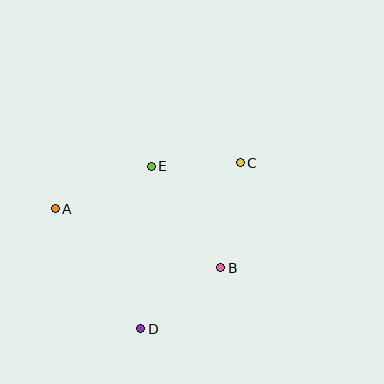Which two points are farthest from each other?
Points C and D are farthest from each other.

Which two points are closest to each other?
Points C and E are closest to each other.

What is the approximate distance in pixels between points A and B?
The distance between A and B is approximately 176 pixels.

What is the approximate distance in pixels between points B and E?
The distance between B and E is approximately 123 pixels.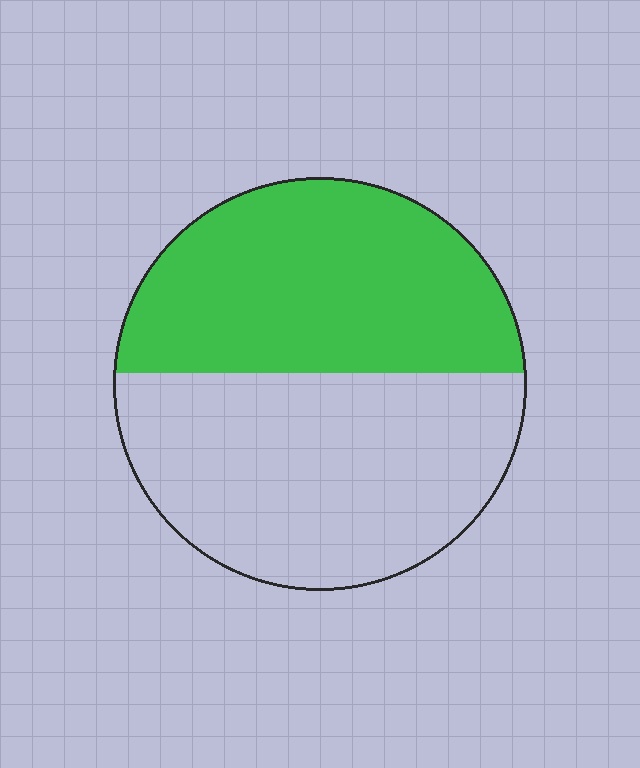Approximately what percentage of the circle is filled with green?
Approximately 45%.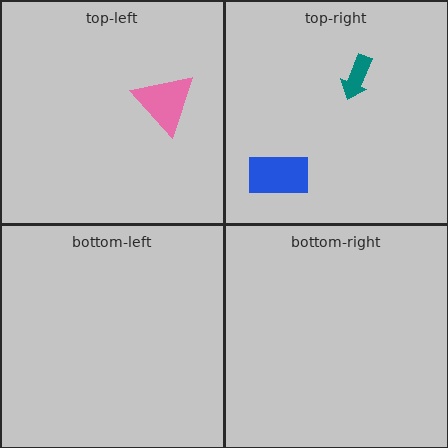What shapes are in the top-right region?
The teal arrow, the blue rectangle.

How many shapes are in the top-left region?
1.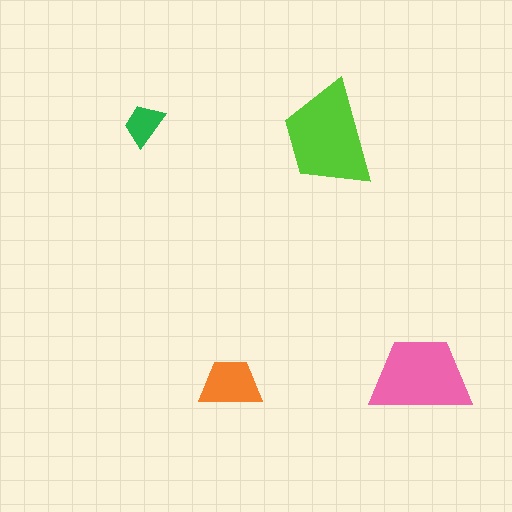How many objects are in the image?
There are 4 objects in the image.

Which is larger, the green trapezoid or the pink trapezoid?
The pink one.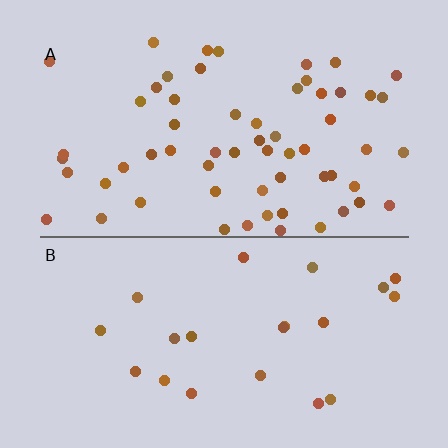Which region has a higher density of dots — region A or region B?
A (the top).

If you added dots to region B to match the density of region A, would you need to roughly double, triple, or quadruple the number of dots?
Approximately triple.